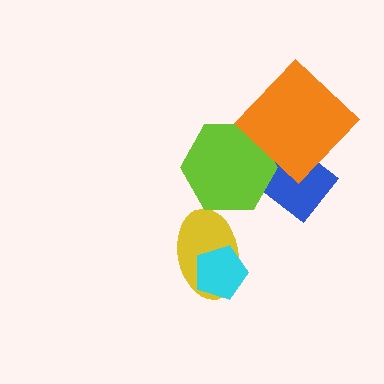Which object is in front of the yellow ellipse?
The cyan pentagon is in front of the yellow ellipse.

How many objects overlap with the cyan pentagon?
1 object overlaps with the cyan pentagon.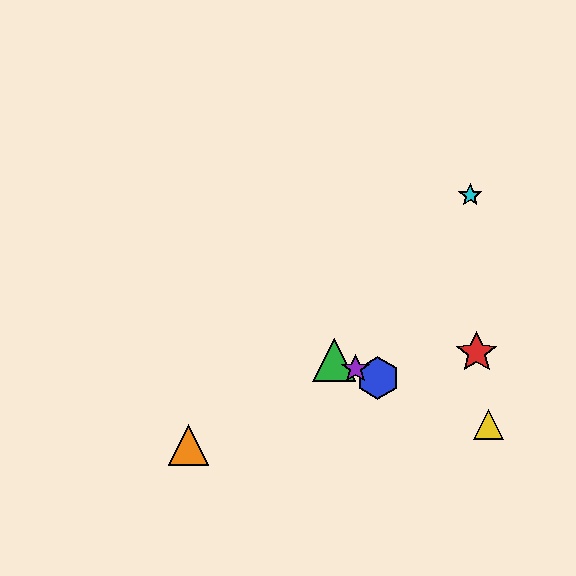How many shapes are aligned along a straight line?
4 shapes (the blue hexagon, the green triangle, the yellow triangle, the purple star) are aligned along a straight line.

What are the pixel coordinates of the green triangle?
The green triangle is at (334, 360).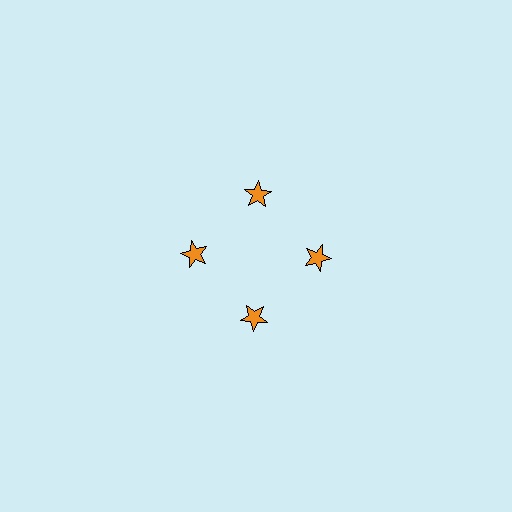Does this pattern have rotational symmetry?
Yes, this pattern has 4-fold rotational symmetry. It looks the same after rotating 90 degrees around the center.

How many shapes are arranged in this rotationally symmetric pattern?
There are 4 shapes, arranged in 4 groups of 1.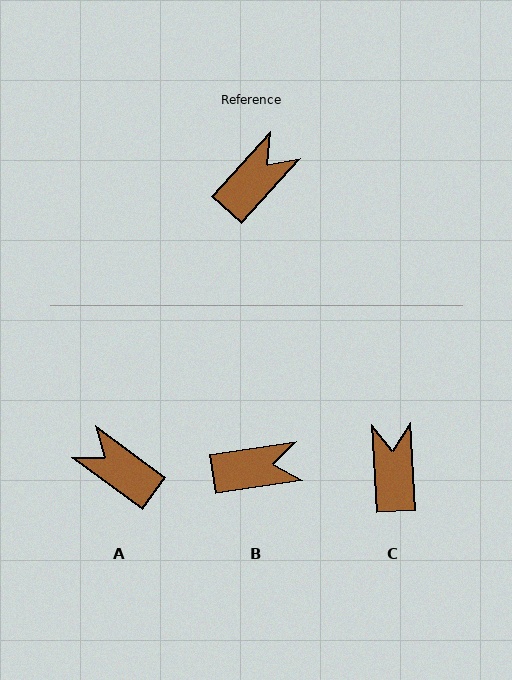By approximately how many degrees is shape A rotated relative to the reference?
Approximately 96 degrees counter-clockwise.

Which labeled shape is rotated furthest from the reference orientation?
A, about 96 degrees away.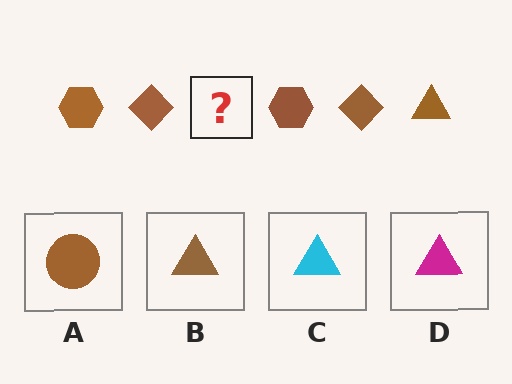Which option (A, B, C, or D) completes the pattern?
B.